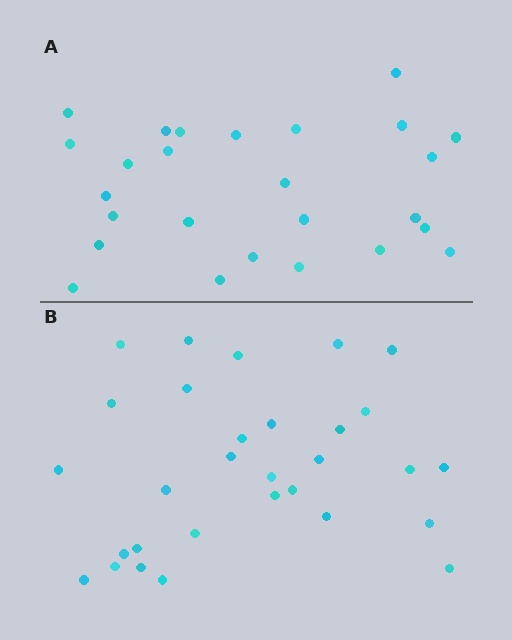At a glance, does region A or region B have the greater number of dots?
Region B (the bottom region) has more dots.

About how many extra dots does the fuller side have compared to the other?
Region B has about 4 more dots than region A.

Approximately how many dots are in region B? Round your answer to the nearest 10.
About 30 dots.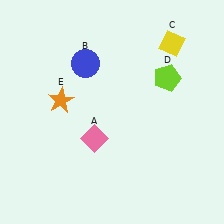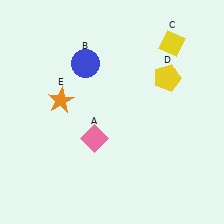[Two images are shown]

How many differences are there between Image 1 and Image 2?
There is 1 difference between the two images.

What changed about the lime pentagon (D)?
In Image 1, D is lime. In Image 2, it changed to yellow.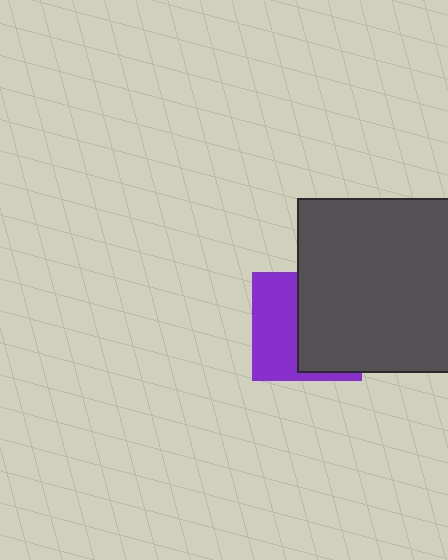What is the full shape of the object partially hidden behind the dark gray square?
The partially hidden object is a purple square.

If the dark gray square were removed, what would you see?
You would see the complete purple square.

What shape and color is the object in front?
The object in front is a dark gray square.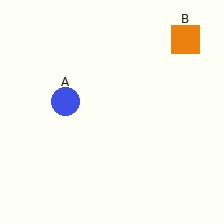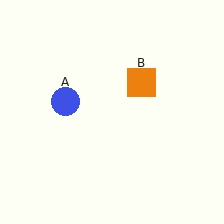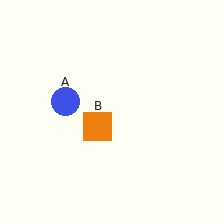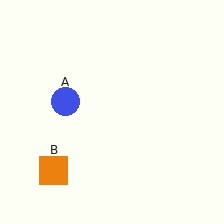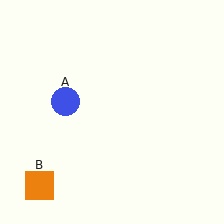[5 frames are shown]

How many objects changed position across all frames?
1 object changed position: orange square (object B).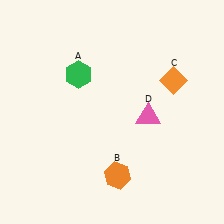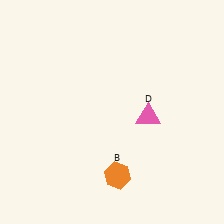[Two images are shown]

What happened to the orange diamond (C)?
The orange diamond (C) was removed in Image 2. It was in the top-right area of Image 1.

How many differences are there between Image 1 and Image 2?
There are 2 differences between the two images.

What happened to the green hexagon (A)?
The green hexagon (A) was removed in Image 2. It was in the top-left area of Image 1.